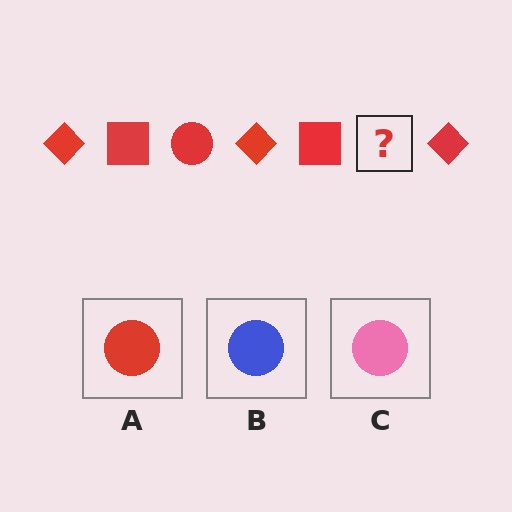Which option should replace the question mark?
Option A.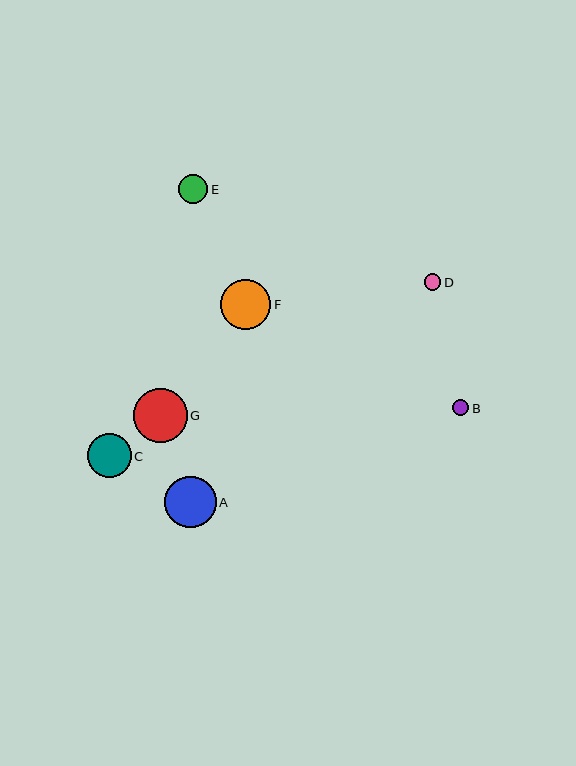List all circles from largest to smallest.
From largest to smallest: G, A, F, C, E, B, D.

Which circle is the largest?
Circle G is the largest with a size of approximately 54 pixels.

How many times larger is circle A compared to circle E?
Circle A is approximately 1.7 times the size of circle E.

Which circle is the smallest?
Circle D is the smallest with a size of approximately 16 pixels.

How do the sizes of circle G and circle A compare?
Circle G and circle A are approximately the same size.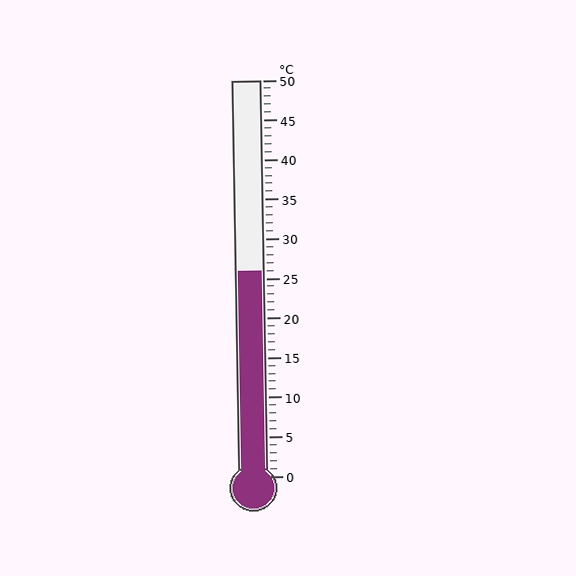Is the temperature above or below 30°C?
The temperature is below 30°C.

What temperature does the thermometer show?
The thermometer shows approximately 26°C.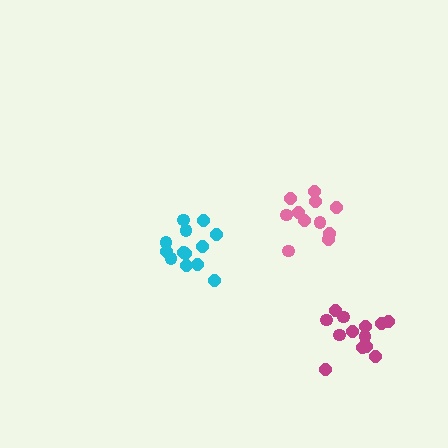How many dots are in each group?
Group 1: 11 dots, Group 2: 13 dots, Group 3: 13 dots (37 total).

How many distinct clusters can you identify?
There are 3 distinct clusters.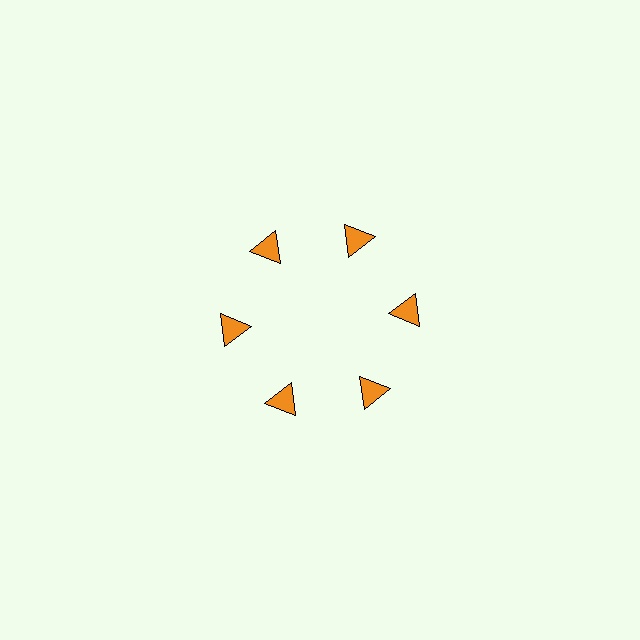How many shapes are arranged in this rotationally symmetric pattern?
There are 6 shapes, arranged in 6 groups of 1.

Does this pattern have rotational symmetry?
Yes, this pattern has 6-fold rotational symmetry. It looks the same after rotating 60 degrees around the center.